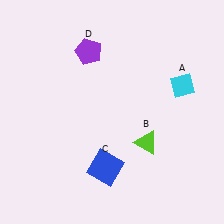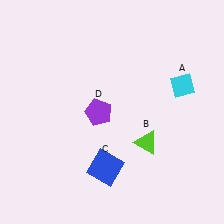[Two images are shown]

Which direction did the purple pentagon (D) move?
The purple pentagon (D) moved down.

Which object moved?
The purple pentagon (D) moved down.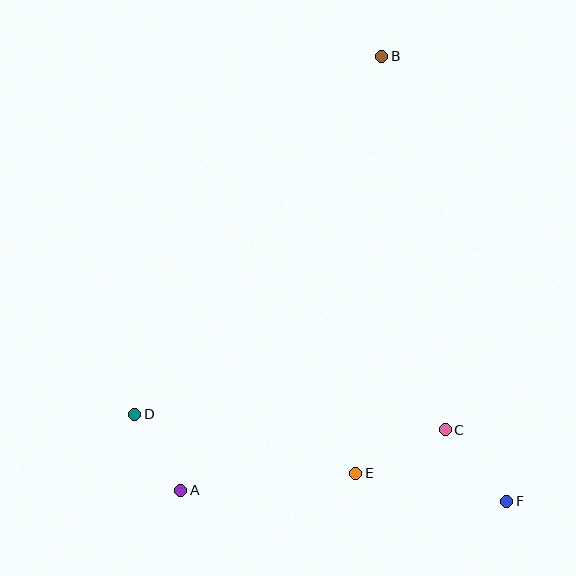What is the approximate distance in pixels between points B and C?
The distance between B and C is approximately 379 pixels.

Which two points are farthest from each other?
Points A and B are farthest from each other.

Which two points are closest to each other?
Points A and D are closest to each other.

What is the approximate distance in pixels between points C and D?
The distance between C and D is approximately 311 pixels.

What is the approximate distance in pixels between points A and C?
The distance between A and C is approximately 271 pixels.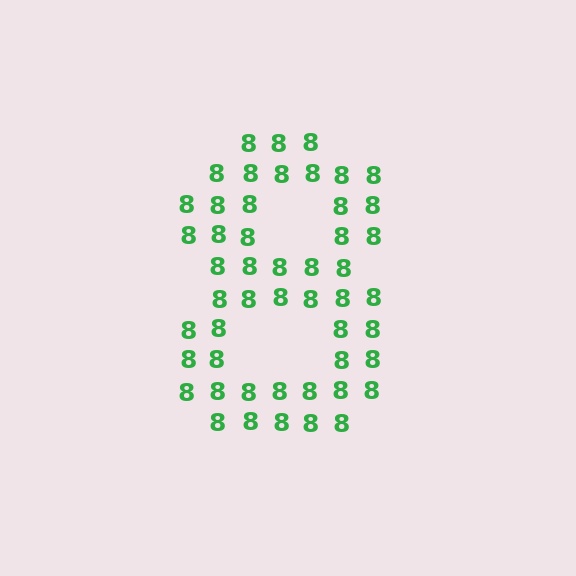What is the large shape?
The large shape is the digit 8.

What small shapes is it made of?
It is made of small digit 8's.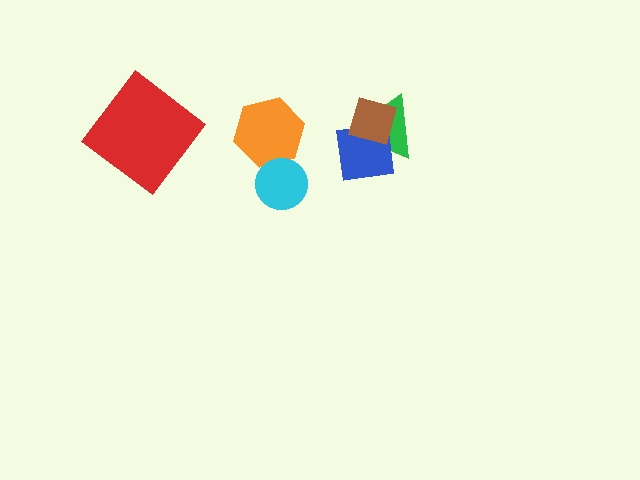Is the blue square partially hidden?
Yes, it is partially covered by another shape.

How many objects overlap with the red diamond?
0 objects overlap with the red diamond.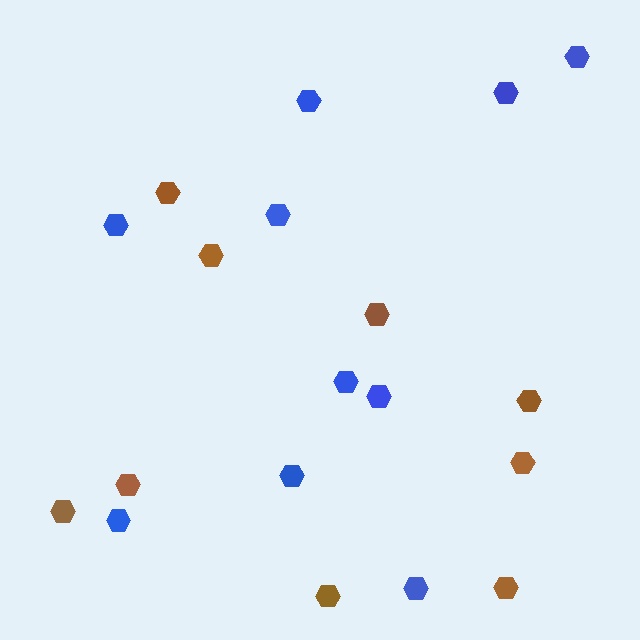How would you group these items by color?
There are 2 groups: one group of blue hexagons (10) and one group of brown hexagons (9).